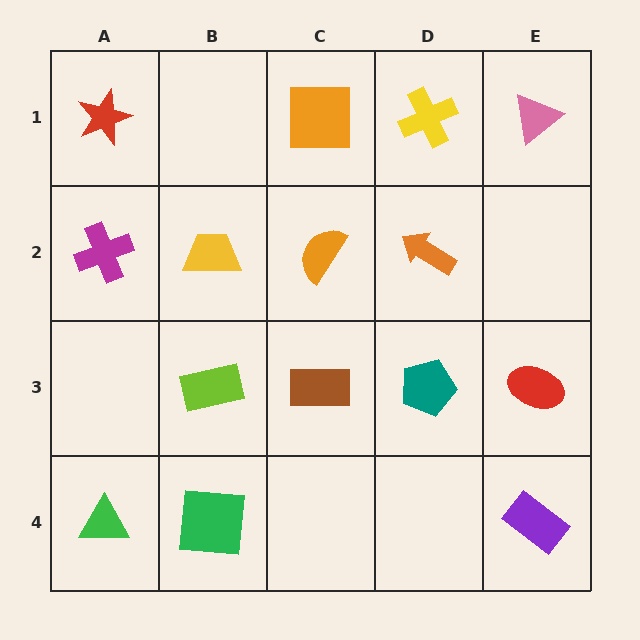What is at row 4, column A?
A green triangle.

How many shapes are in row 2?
4 shapes.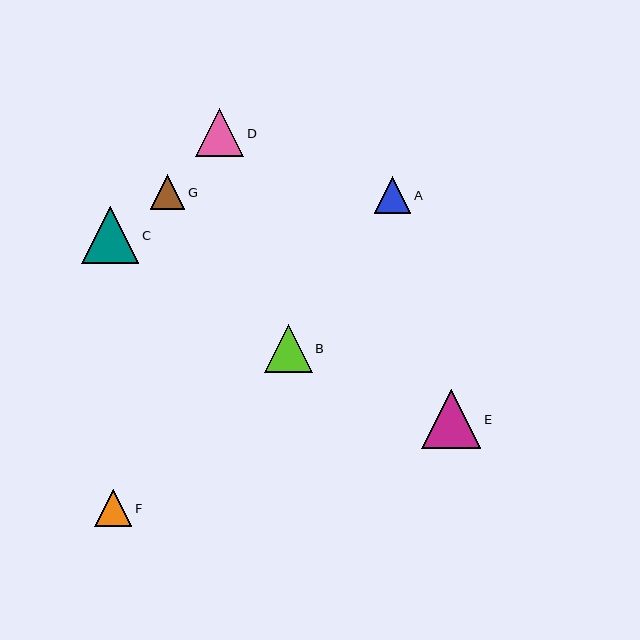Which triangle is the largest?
Triangle E is the largest with a size of approximately 59 pixels.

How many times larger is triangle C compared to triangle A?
Triangle C is approximately 1.6 times the size of triangle A.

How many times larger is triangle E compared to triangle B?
Triangle E is approximately 1.2 times the size of triangle B.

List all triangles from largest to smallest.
From largest to smallest: E, C, B, D, F, A, G.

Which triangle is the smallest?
Triangle G is the smallest with a size of approximately 35 pixels.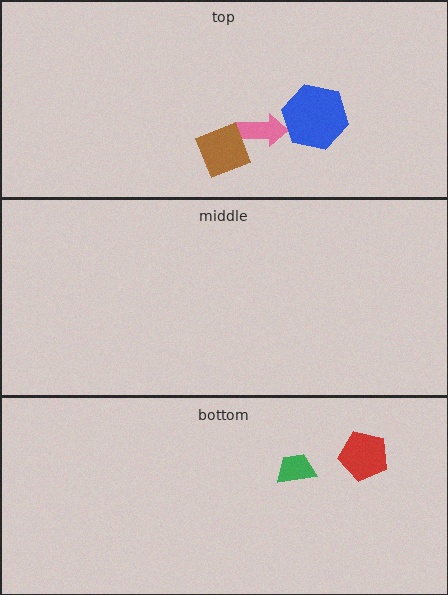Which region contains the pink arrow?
The top region.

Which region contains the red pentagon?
The bottom region.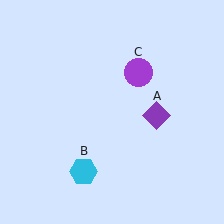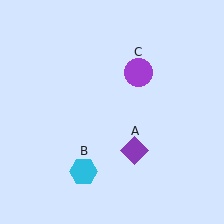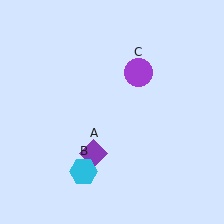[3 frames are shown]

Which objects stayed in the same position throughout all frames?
Cyan hexagon (object B) and purple circle (object C) remained stationary.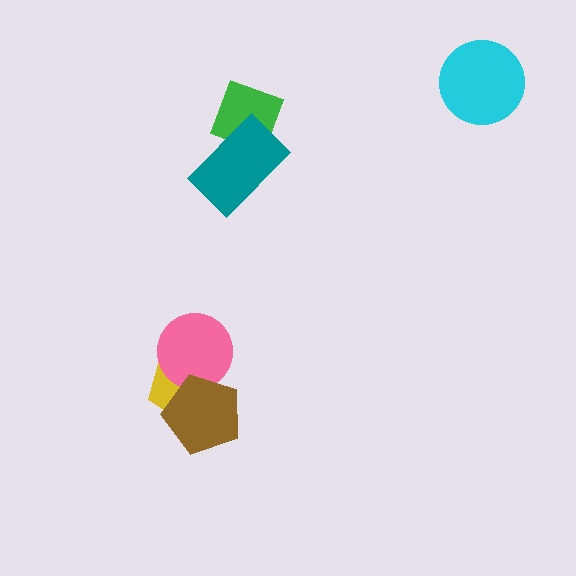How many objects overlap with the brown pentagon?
2 objects overlap with the brown pentagon.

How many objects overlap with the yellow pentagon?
2 objects overlap with the yellow pentagon.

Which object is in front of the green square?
The teal rectangle is in front of the green square.